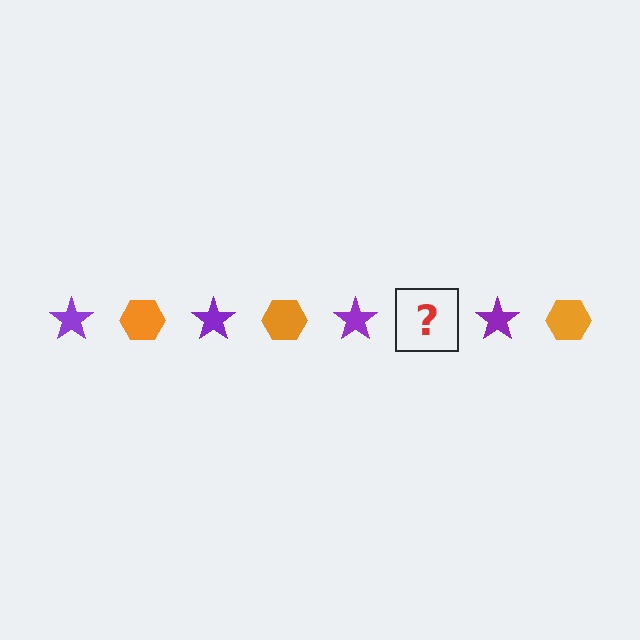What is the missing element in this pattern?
The missing element is an orange hexagon.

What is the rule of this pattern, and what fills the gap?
The rule is that the pattern alternates between purple star and orange hexagon. The gap should be filled with an orange hexagon.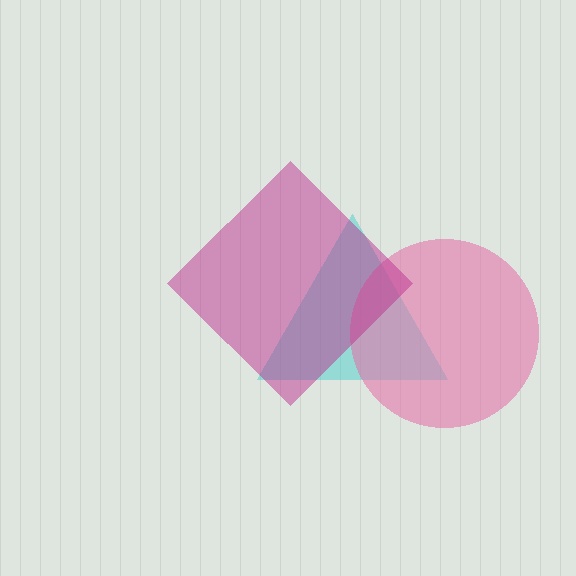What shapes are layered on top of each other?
The layered shapes are: a cyan triangle, a pink circle, a magenta diamond.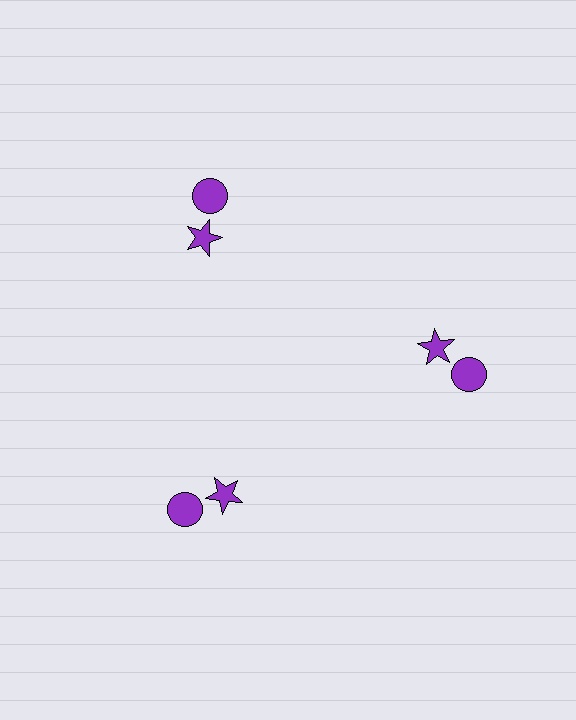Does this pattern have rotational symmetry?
Yes, this pattern has 3-fold rotational symmetry. It looks the same after rotating 120 degrees around the center.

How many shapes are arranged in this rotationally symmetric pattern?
There are 6 shapes, arranged in 3 groups of 2.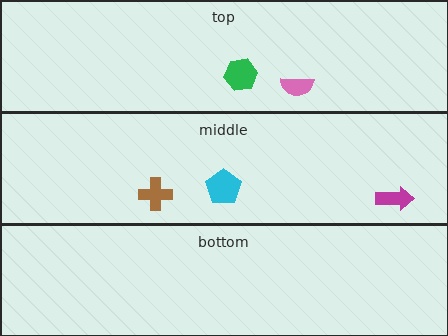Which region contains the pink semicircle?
The top region.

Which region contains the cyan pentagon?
The middle region.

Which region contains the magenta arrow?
The middle region.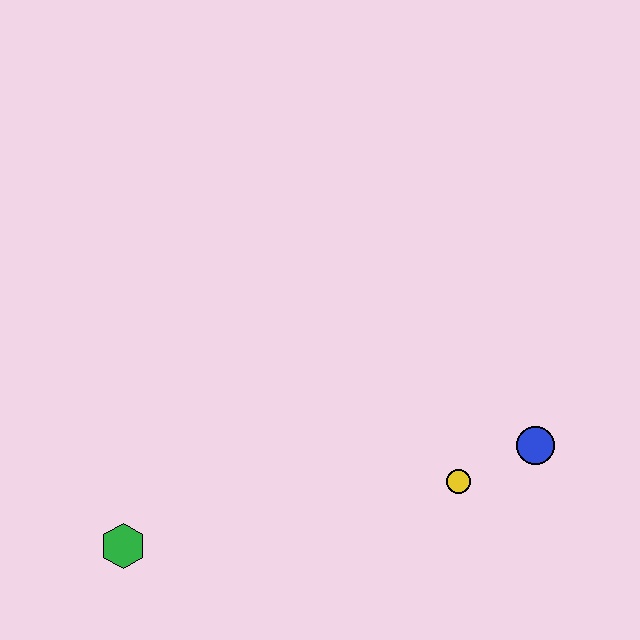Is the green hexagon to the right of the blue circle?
No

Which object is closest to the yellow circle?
The blue circle is closest to the yellow circle.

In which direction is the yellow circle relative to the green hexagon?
The yellow circle is to the right of the green hexagon.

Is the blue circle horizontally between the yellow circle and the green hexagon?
No